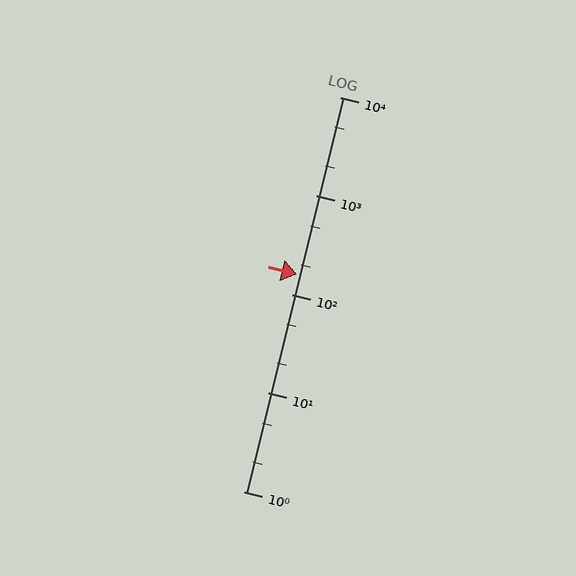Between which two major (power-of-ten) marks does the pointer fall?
The pointer is between 100 and 1000.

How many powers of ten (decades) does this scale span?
The scale spans 4 decades, from 1 to 10000.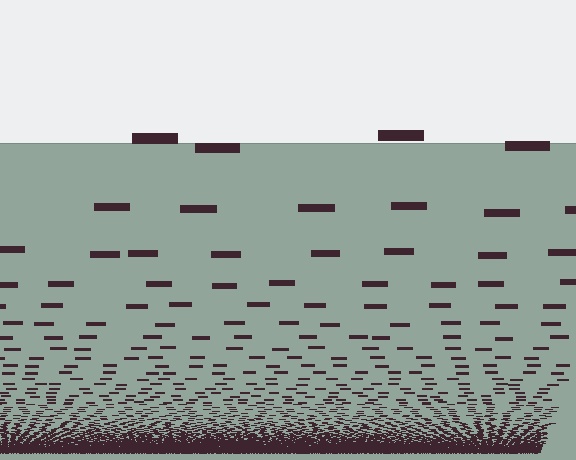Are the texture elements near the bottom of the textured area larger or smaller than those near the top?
Smaller. The gradient is inverted — elements near the bottom are smaller and denser.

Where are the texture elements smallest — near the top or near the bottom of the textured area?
Near the bottom.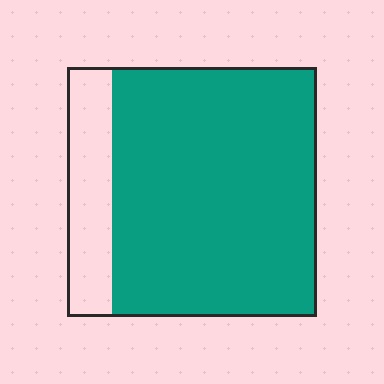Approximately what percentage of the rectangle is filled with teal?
Approximately 80%.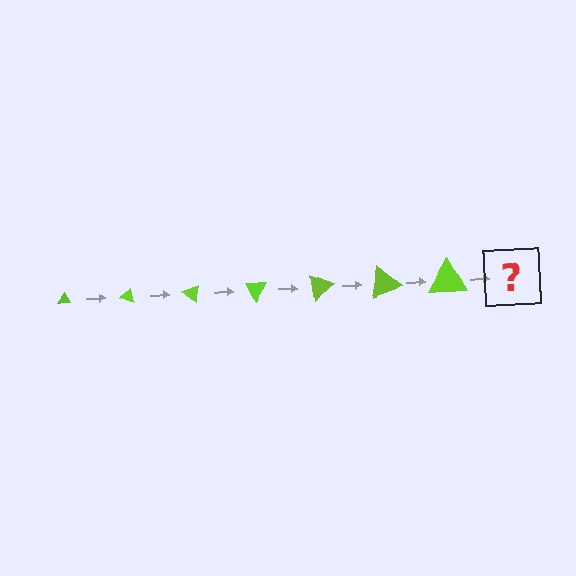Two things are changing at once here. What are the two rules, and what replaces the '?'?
The two rules are that the triangle grows larger each step and it rotates 20 degrees each step. The '?' should be a triangle, larger than the previous one and rotated 140 degrees from the start.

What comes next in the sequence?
The next element should be a triangle, larger than the previous one and rotated 140 degrees from the start.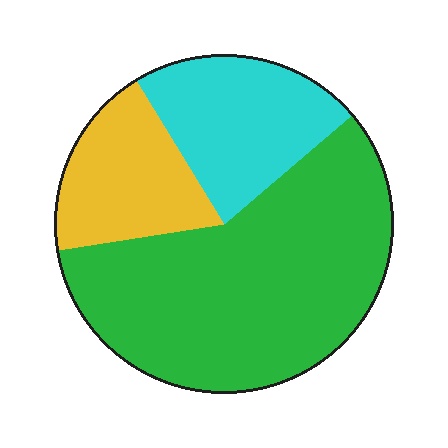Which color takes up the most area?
Green, at roughly 60%.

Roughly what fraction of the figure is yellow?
Yellow takes up about one fifth (1/5) of the figure.